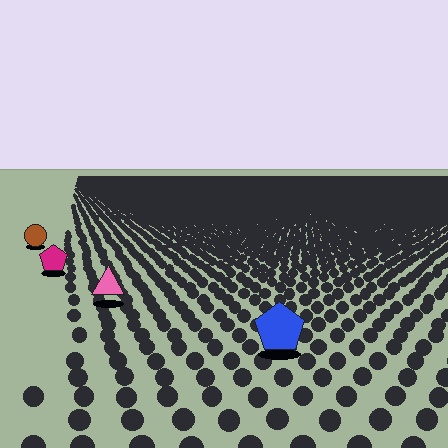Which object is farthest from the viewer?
The brown circle is farthest from the viewer. It appears smaller and the ground texture around it is denser.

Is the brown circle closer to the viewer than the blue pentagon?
No. The blue pentagon is closer — you can tell from the texture gradient: the ground texture is coarser near it.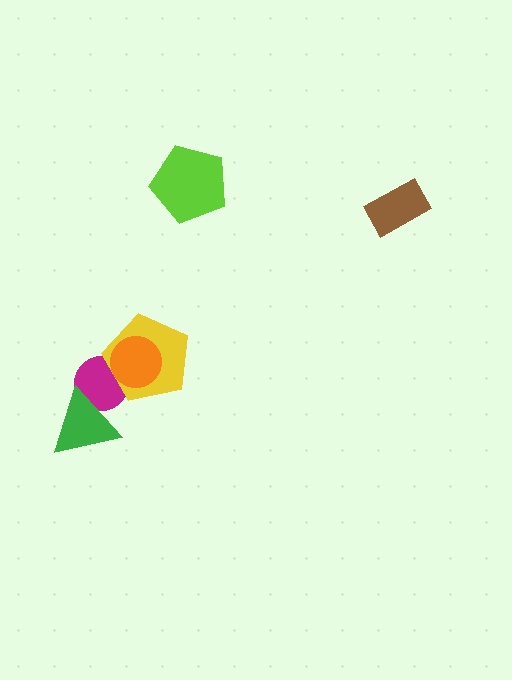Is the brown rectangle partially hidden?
No, no other shape covers it.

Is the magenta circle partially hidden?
Yes, it is partially covered by another shape.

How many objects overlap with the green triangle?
1 object overlaps with the green triangle.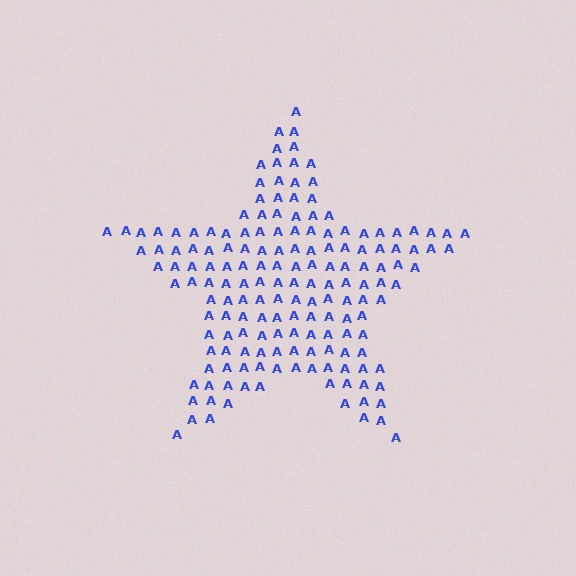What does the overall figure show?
The overall figure shows a star.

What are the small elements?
The small elements are letter A's.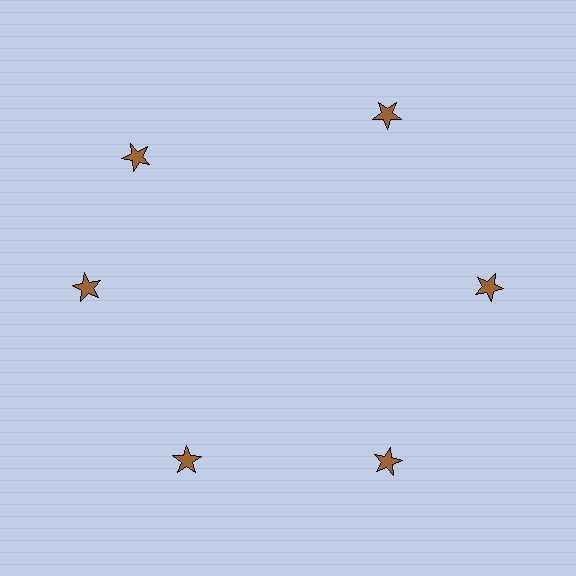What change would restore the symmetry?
The symmetry would be restored by rotating it back into even spacing with its neighbors so that all 6 stars sit at equal angles and equal distance from the center.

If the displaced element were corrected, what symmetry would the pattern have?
It would have 6-fold rotational symmetry — the pattern would map onto itself every 60 degrees.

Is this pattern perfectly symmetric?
No. The 6 brown stars are arranged in a ring, but one element near the 11 o'clock position is rotated out of alignment along the ring, breaking the 6-fold rotational symmetry.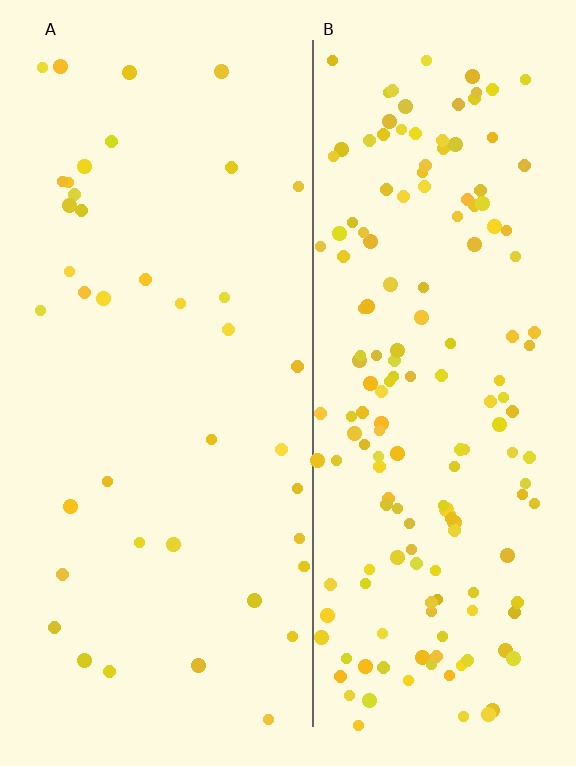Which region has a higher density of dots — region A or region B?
B (the right).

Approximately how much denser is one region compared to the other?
Approximately 4.2× — region B over region A.